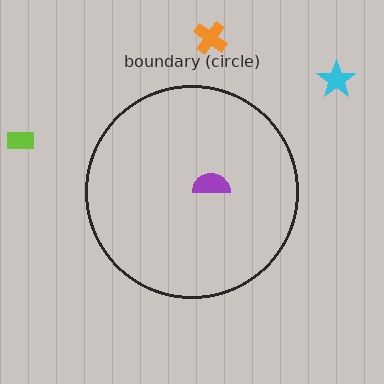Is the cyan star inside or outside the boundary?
Outside.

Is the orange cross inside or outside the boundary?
Outside.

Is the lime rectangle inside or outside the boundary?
Outside.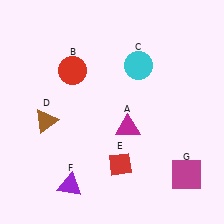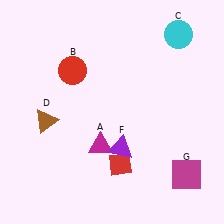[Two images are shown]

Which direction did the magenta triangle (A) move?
The magenta triangle (A) moved left.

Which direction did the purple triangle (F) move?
The purple triangle (F) moved right.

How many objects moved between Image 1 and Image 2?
3 objects moved between the two images.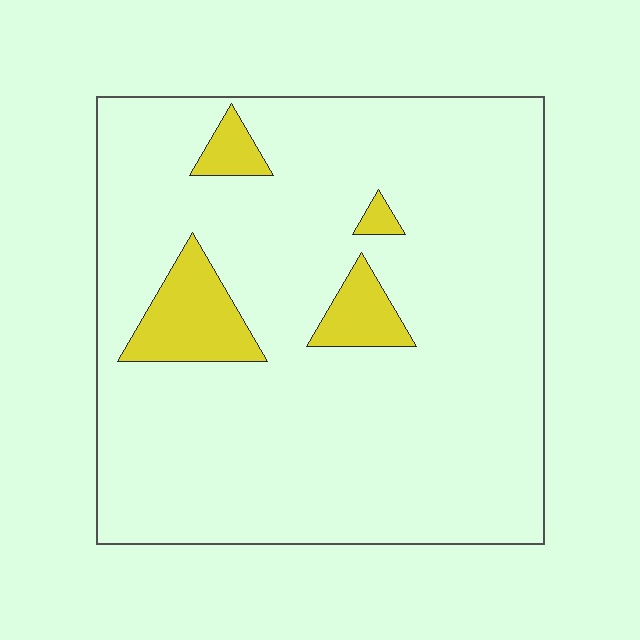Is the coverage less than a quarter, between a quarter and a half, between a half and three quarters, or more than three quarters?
Less than a quarter.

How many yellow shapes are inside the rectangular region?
4.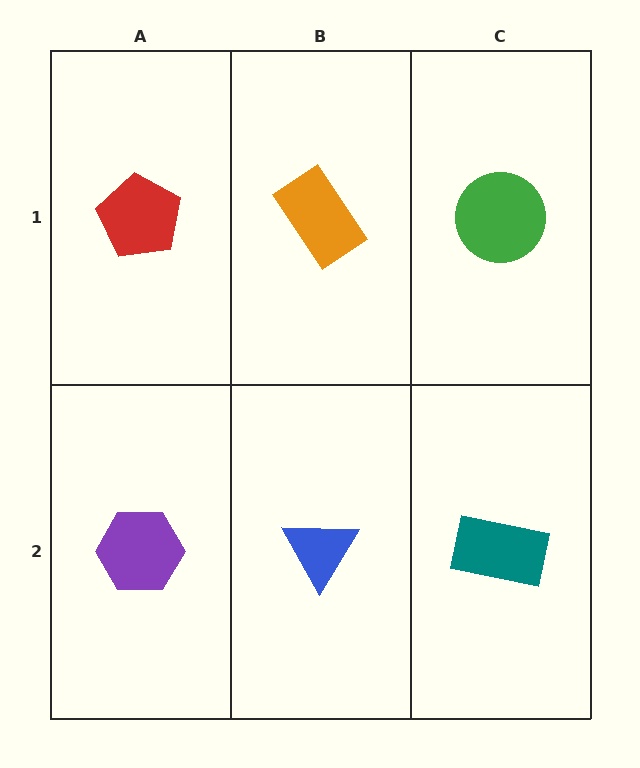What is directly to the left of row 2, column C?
A blue triangle.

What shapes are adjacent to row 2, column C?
A green circle (row 1, column C), a blue triangle (row 2, column B).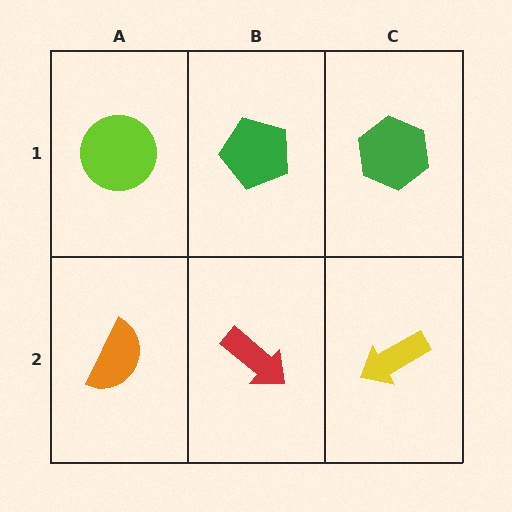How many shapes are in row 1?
3 shapes.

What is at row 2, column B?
A red arrow.